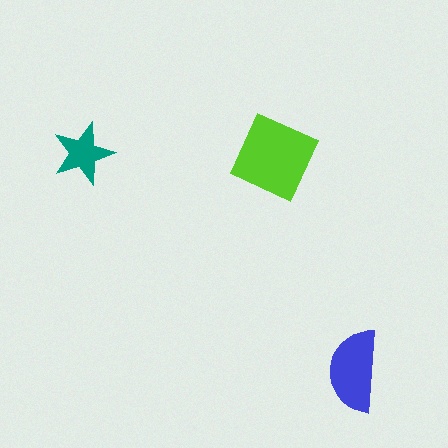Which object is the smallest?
The teal star.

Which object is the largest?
The lime square.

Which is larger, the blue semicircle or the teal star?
The blue semicircle.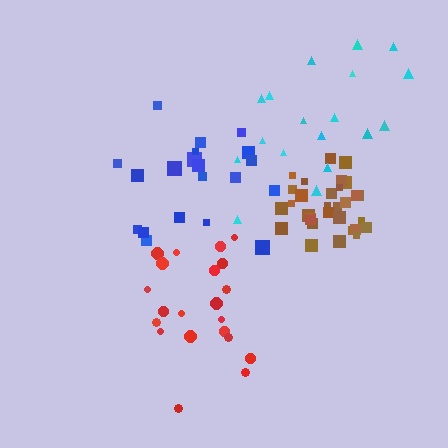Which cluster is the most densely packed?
Brown.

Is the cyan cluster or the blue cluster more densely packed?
Blue.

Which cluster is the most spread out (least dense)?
Cyan.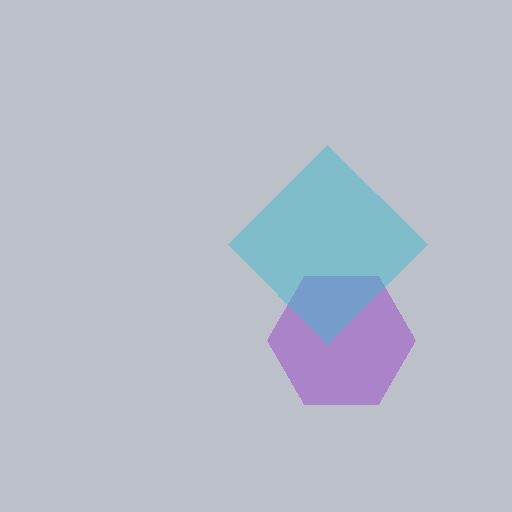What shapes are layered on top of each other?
The layered shapes are: a purple hexagon, a cyan diamond.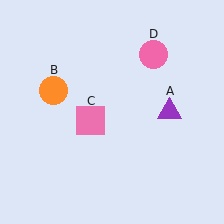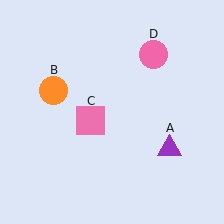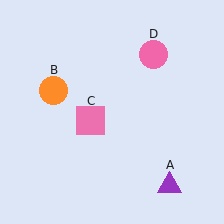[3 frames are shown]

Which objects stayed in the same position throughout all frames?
Orange circle (object B) and pink square (object C) and pink circle (object D) remained stationary.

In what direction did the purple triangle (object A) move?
The purple triangle (object A) moved down.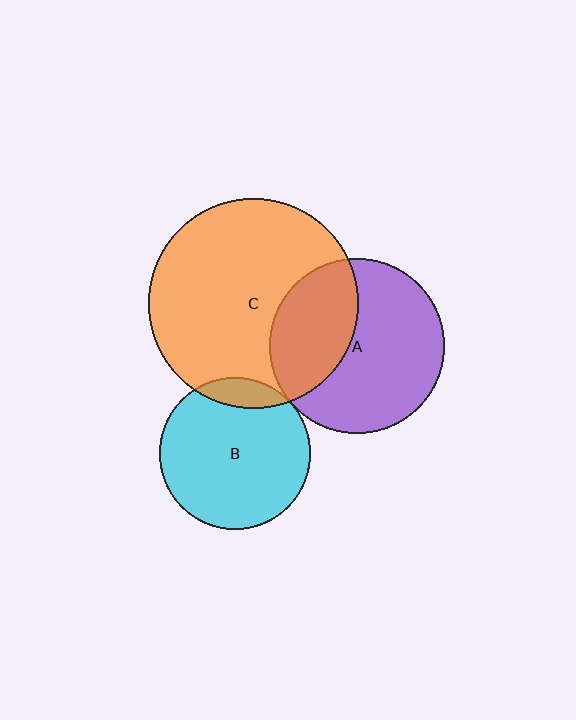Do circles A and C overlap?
Yes.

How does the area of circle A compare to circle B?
Approximately 1.3 times.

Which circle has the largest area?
Circle C (orange).